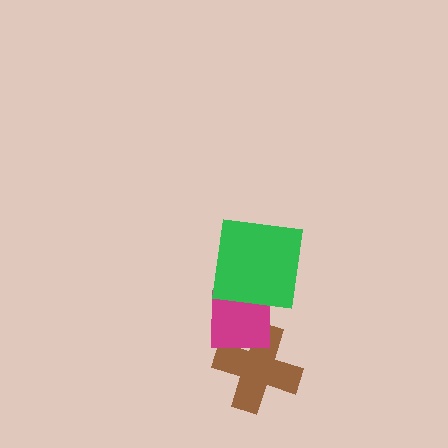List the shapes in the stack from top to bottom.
From top to bottom: the green square, the magenta square, the brown cross.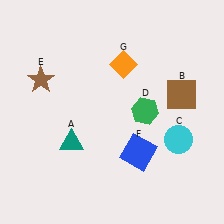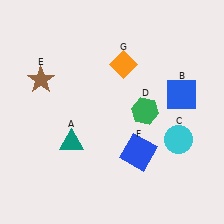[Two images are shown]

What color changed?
The square (B) changed from brown in Image 1 to blue in Image 2.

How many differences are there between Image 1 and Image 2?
There is 1 difference between the two images.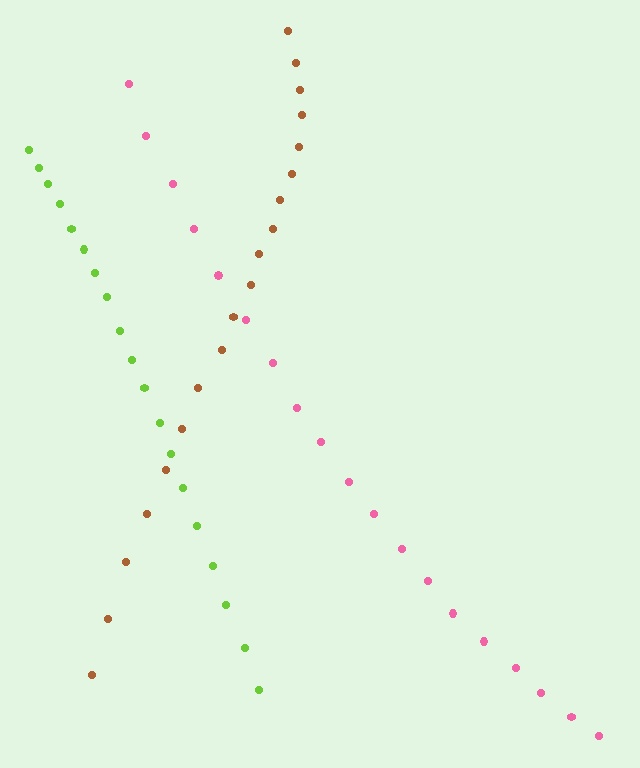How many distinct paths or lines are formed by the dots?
There are 3 distinct paths.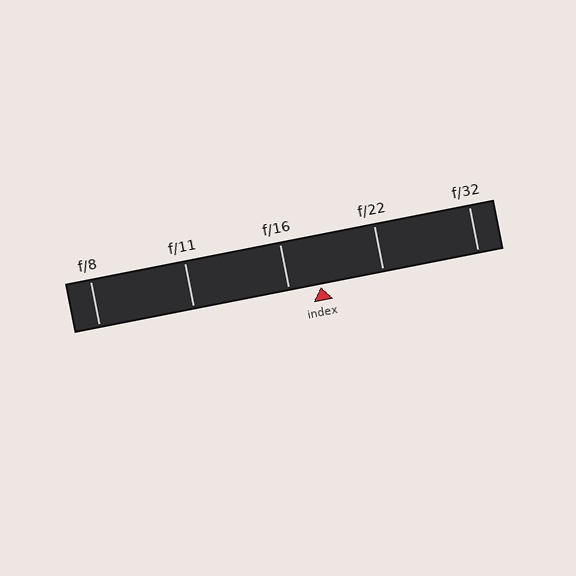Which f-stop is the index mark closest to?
The index mark is closest to f/16.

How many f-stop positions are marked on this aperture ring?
There are 5 f-stop positions marked.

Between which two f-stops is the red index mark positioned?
The index mark is between f/16 and f/22.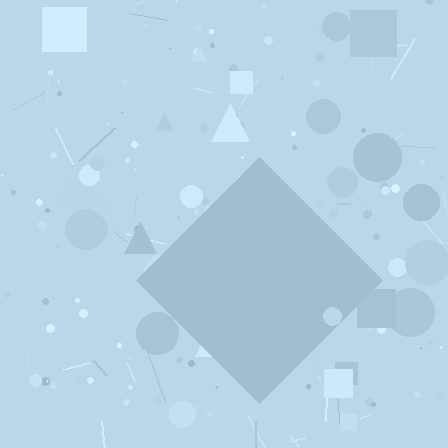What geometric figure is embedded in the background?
A diamond is embedded in the background.